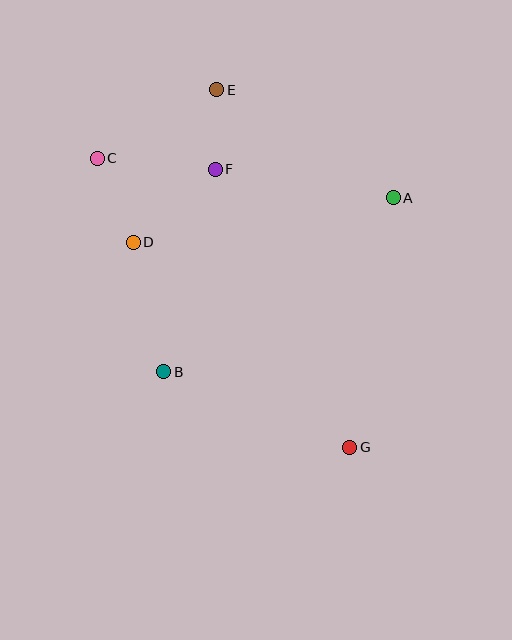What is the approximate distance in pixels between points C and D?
The distance between C and D is approximately 91 pixels.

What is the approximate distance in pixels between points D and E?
The distance between D and E is approximately 174 pixels.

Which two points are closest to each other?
Points E and F are closest to each other.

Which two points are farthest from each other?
Points C and G are farthest from each other.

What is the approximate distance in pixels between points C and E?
The distance between C and E is approximately 138 pixels.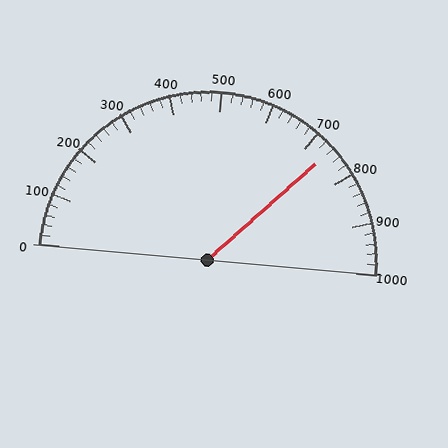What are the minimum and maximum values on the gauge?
The gauge ranges from 0 to 1000.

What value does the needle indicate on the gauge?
The needle indicates approximately 740.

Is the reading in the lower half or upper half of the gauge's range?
The reading is in the upper half of the range (0 to 1000).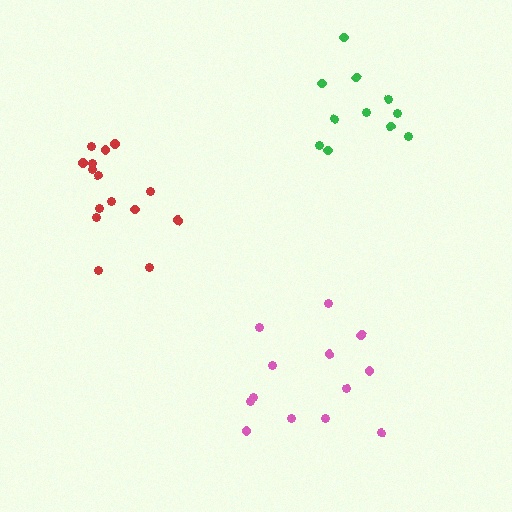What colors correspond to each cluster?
The clusters are colored: pink, green, red.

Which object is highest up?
The green cluster is topmost.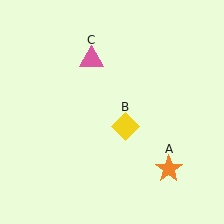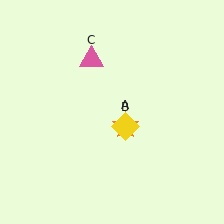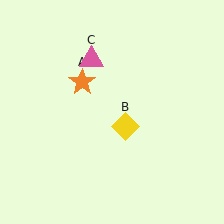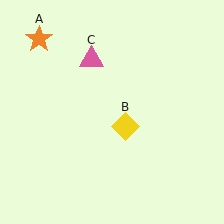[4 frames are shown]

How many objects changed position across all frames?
1 object changed position: orange star (object A).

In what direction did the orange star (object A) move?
The orange star (object A) moved up and to the left.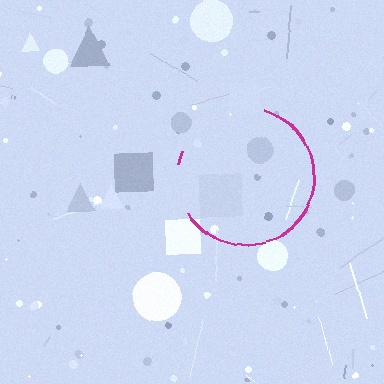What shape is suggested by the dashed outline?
The dashed outline suggests a circle.